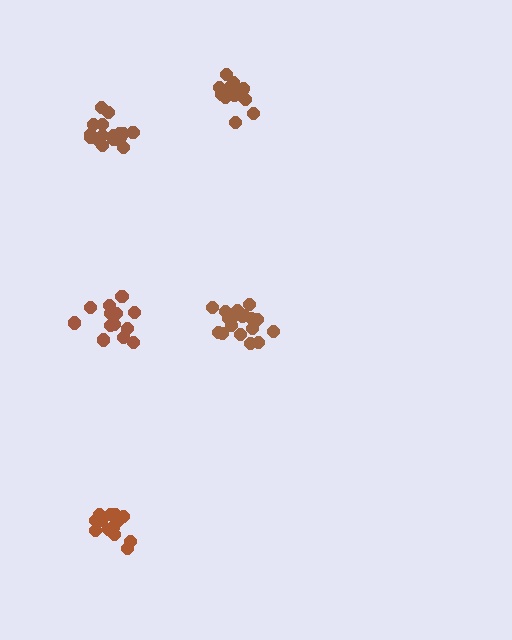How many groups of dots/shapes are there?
There are 5 groups.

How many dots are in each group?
Group 1: 17 dots, Group 2: 18 dots, Group 3: 13 dots, Group 4: 13 dots, Group 5: 13 dots (74 total).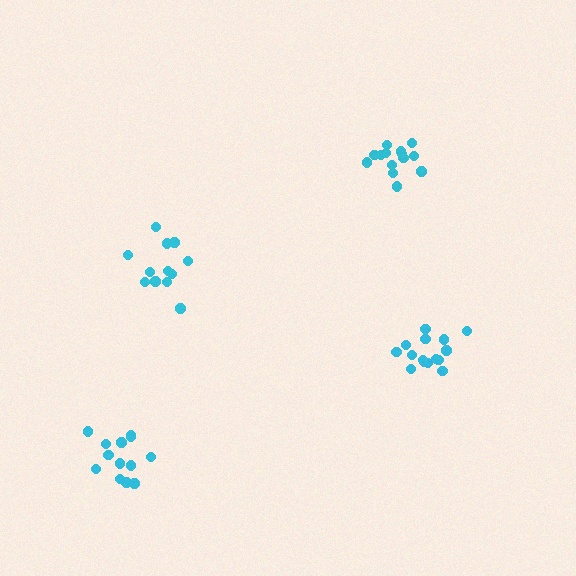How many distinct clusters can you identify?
There are 4 distinct clusters.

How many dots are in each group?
Group 1: 12 dots, Group 2: 16 dots, Group 3: 14 dots, Group 4: 13 dots (55 total).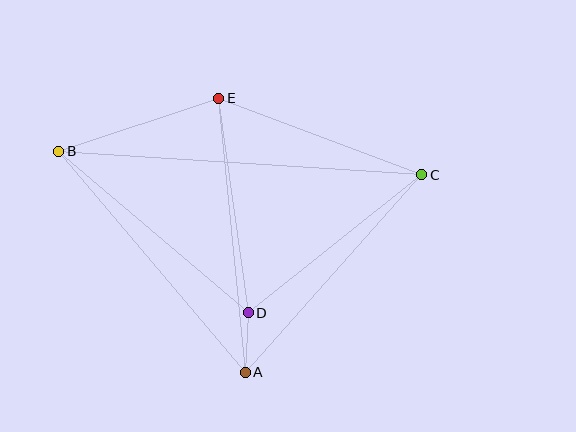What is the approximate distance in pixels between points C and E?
The distance between C and E is approximately 217 pixels.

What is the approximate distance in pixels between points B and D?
The distance between B and D is approximately 249 pixels.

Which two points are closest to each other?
Points A and D are closest to each other.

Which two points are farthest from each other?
Points B and C are farthest from each other.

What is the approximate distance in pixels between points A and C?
The distance between A and C is approximately 265 pixels.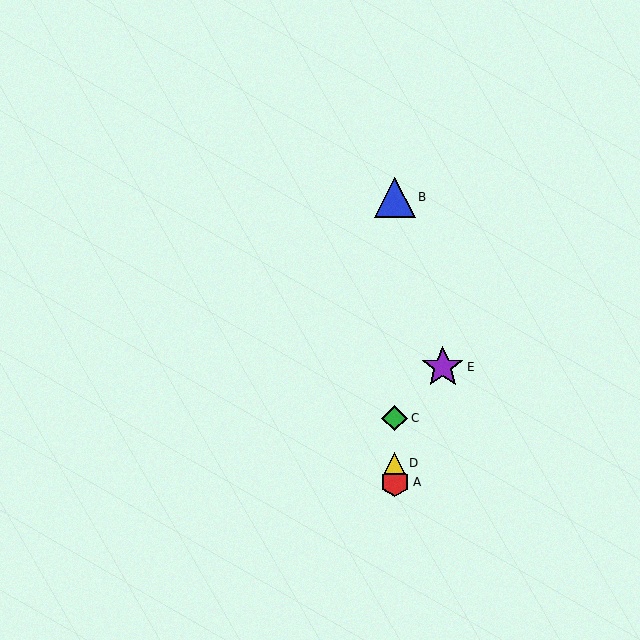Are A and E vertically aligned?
No, A is at x≈395 and E is at x≈443.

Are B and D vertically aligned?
Yes, both are at x≈395.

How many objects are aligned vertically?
4 objects (A, B, C, D) are aligned vertically.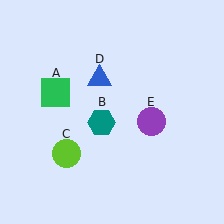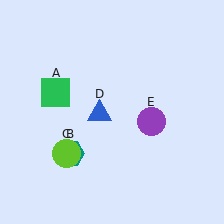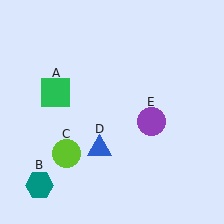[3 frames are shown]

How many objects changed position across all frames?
2 objects changed position: teal hexagon (object B), blue triangle (object D).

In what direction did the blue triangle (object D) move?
The blue triangle (object D) moved down.